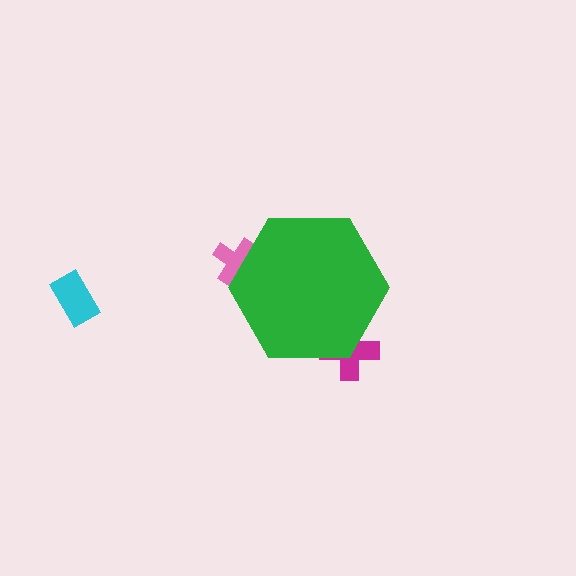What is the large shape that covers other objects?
A green hexagon.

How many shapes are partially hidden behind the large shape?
2 shapes are partially hidden.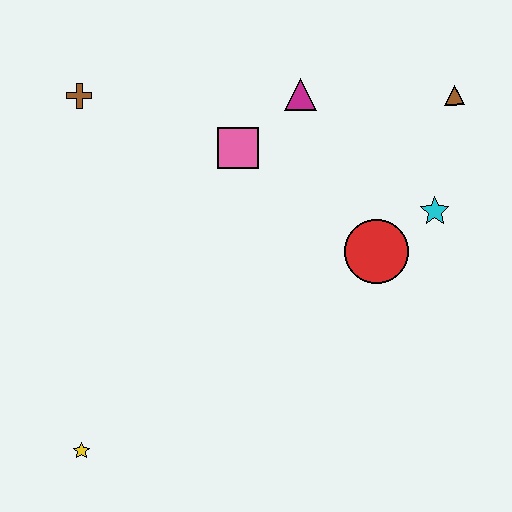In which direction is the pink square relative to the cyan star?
The pink square is to the left of the cyan star.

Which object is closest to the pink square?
The magenta triangle is closest to the pink square.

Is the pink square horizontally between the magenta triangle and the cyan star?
No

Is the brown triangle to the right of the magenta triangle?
Yes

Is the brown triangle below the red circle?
No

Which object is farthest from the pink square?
The yellow star is farthest from the pink square.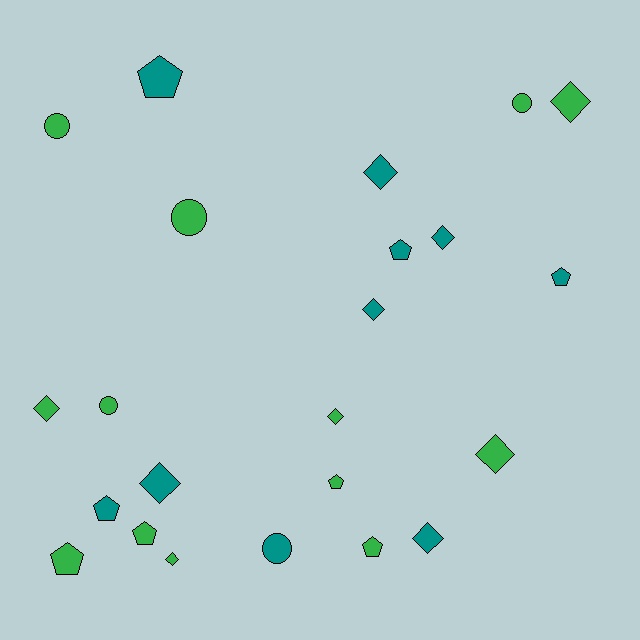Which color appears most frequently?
Green, with 13 objects.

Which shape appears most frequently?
Diamond, with 10 objects.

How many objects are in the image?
There are 23 objects.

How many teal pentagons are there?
There are 4 teal pentagons.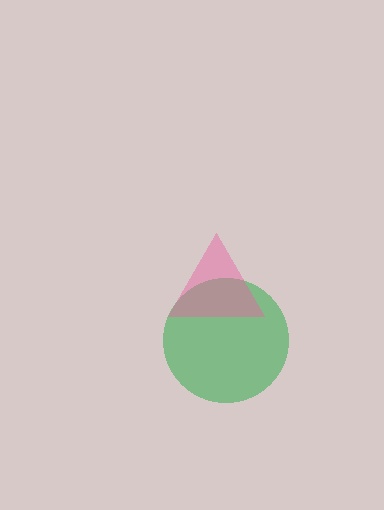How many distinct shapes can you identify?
There are 2 distinct shapes: a green circle, a pink triangle.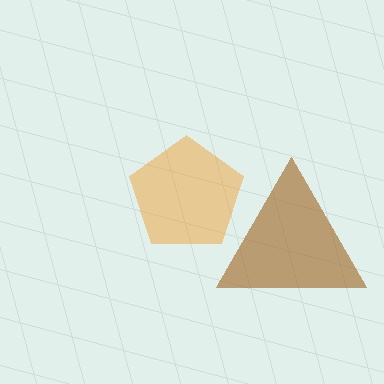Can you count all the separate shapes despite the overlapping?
Yes, there are 2 separate shapes.